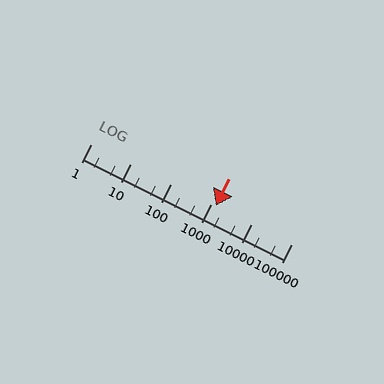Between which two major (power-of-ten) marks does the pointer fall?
The pointer is between 1000 and 10000.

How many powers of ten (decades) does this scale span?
The scale spans 5 decades, from 1 to 100000.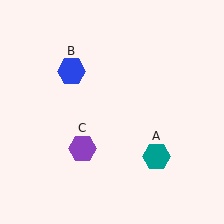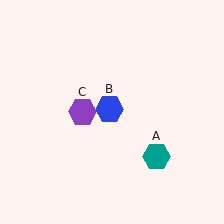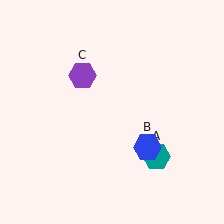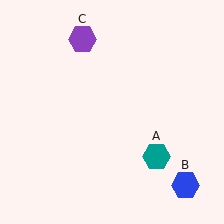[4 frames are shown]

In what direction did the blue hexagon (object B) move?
The blue hexagon (object B) moved down and to the right.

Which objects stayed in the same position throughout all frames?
Teal hexagon (object A) remained stationary.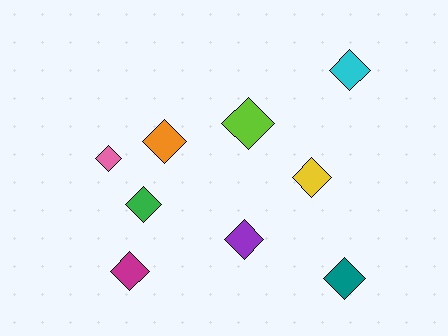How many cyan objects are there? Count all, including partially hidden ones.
There is 1 cyan object.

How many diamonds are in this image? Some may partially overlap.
There are 9 diamonds.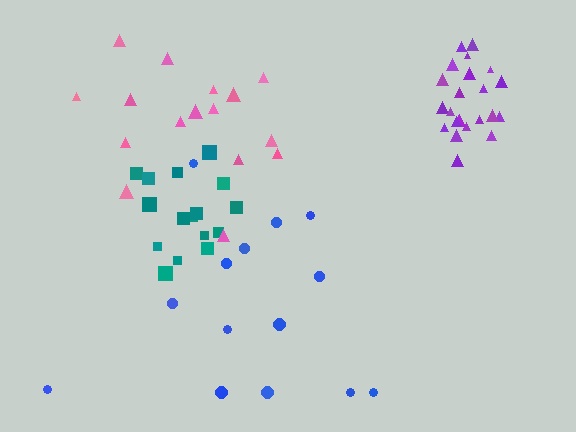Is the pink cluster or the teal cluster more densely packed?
Teal.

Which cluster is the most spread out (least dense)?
Blue.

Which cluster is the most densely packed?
Purple.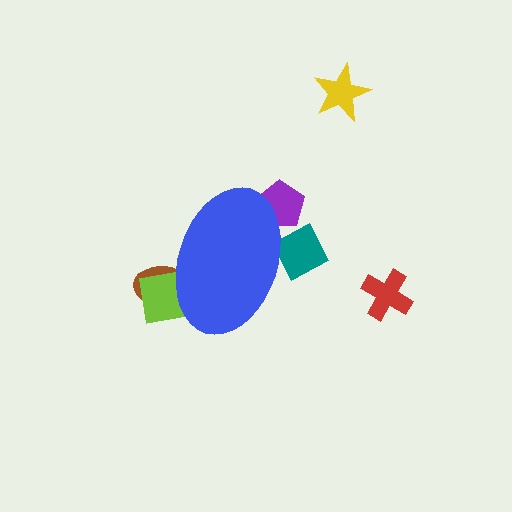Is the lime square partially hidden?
Yes, the lime square is partially hidden behind the blue ellipse.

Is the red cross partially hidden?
No, the red cross is fully visible.